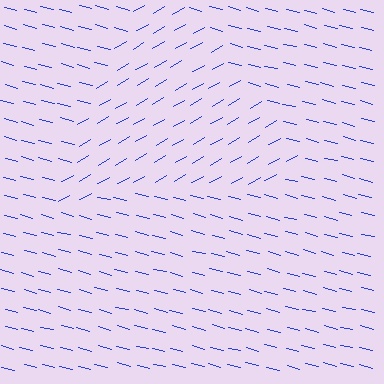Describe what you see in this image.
The image is filled with small blue line segments. A triangle region in the image has lines oriented differently from the surrounding lines, creating a visible texture boundary.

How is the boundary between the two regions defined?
The boundary is defined purely by a change in line orientation (approximately 45 degrees difference). All lines are the same color and thickness.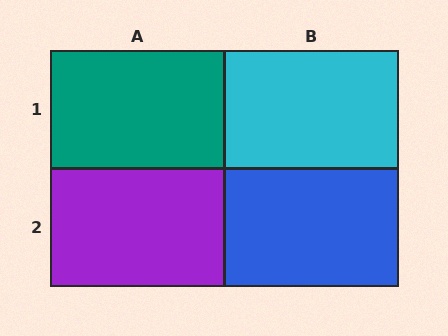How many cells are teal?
1 cell is teal.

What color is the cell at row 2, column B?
Blue.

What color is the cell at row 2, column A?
Purple.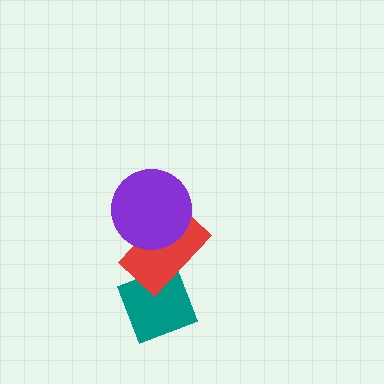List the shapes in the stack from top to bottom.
From top to bottom: the purple circle, the red rectangle, the teal diamond.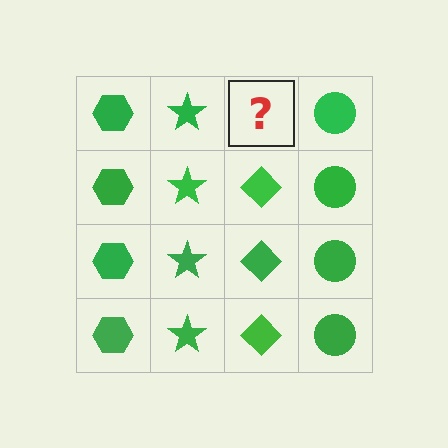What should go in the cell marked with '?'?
The missing cell should contain a green diamond.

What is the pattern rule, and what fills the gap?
The rule is that each column has a consistent shape. The gap should be filled with a green diamond.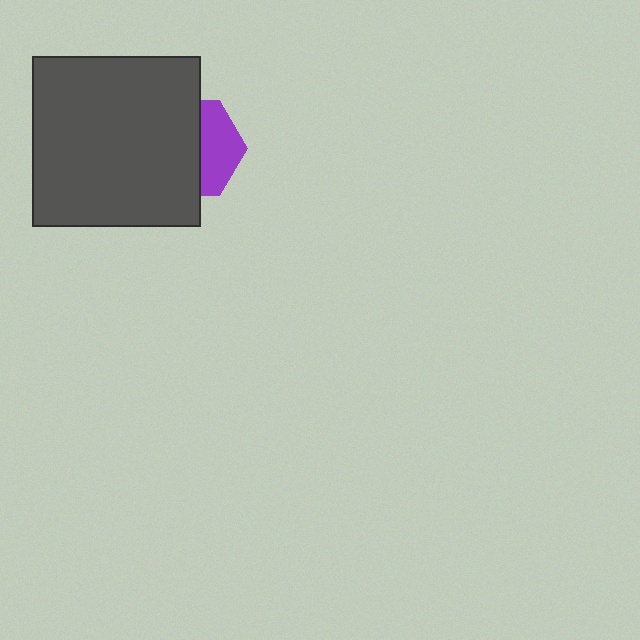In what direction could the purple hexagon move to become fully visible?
The purple hexagon could move right. That would shift it out from behind the dark gray rectangle entirely.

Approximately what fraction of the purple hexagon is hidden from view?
Roughly 61% of the purple hexagon is hidden behind the dark gray rectangle.